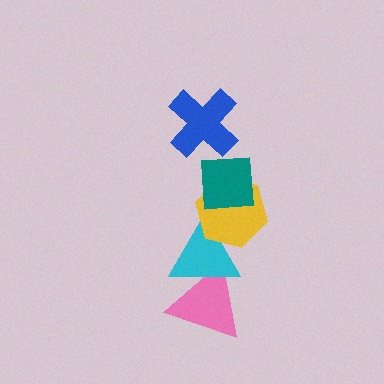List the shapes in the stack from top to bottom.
From top to bottom: the blue cross, the teal square, the yellow hexagon, the cyan triangle, the pink triangle.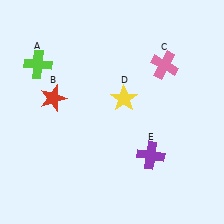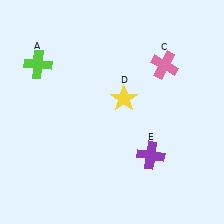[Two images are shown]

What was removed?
The red star (B) was removed in Image 2.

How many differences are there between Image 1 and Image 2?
There is 1 difference between the two images.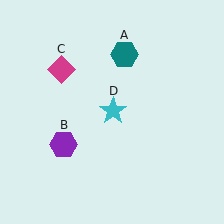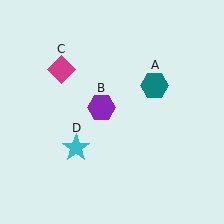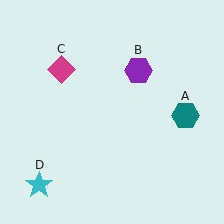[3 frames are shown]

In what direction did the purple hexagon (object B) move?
The purple hexagon (object B) moved up and to the right.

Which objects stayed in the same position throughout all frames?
Magenta diamond (object C) remained stationary.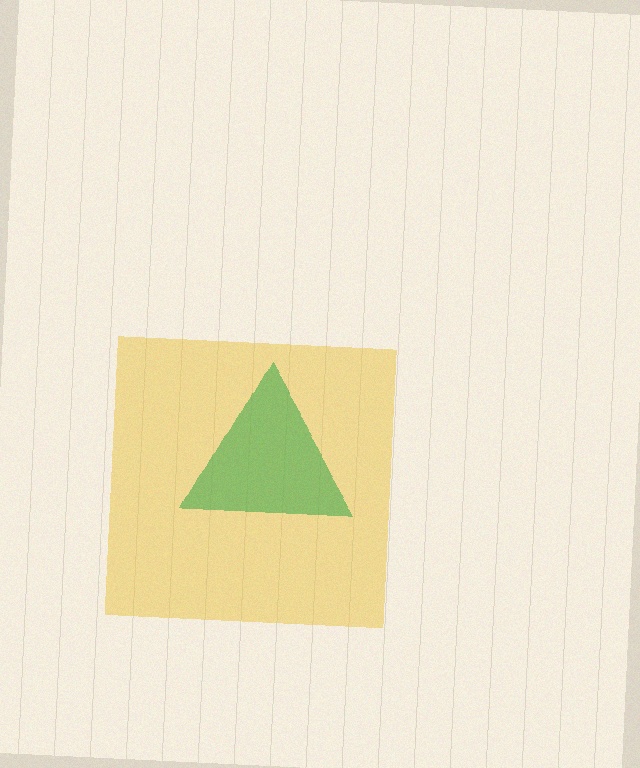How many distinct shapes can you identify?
There are 2 distinct shapes: a yellow square, a green triangle.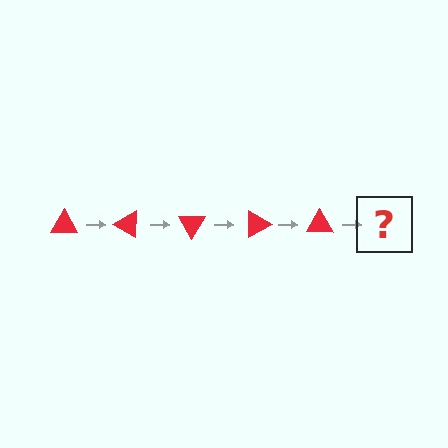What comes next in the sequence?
The next element should be a red triangle rotated 150 degrees.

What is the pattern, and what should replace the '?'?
The pattern is that the triangle rotates 30 degrees each step. The '?' should be a red triangle rotated 150 degrees.